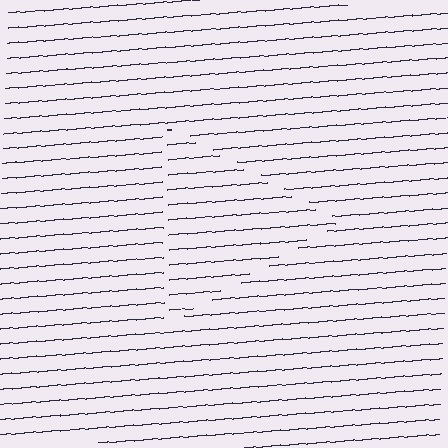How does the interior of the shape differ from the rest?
The interior of the shape contains the same grating, shifted by half a period — the contour is defined by the phase discontinuity where line-ends from the inner and outer gratings abut.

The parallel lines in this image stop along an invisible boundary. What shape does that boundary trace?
An illusory triangle. The interior of the shape contains the same grating, shifted by half a period — the contour is defined by the phase discontinuity where line-ends from the inner and outer gratings abut.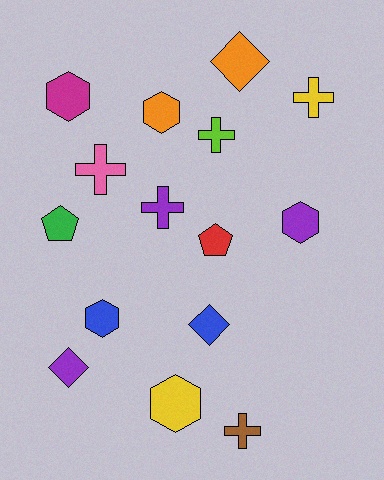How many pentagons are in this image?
There are 2 pentagons.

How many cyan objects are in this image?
There are no cyan objects.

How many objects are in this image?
There are 15 objects.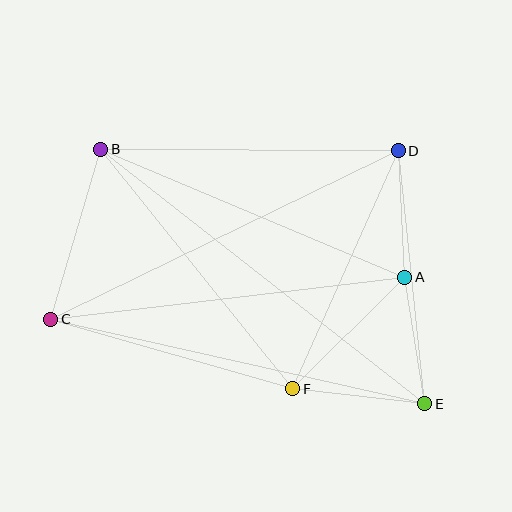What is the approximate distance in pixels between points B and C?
The distance between B and C is approximately 178 pixels.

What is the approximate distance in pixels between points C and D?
The distance between C and D is approximately 387 pixels.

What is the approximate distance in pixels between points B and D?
The distance between B and D is approximately 298 pixels.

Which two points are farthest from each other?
Points B and E are farthest from each other.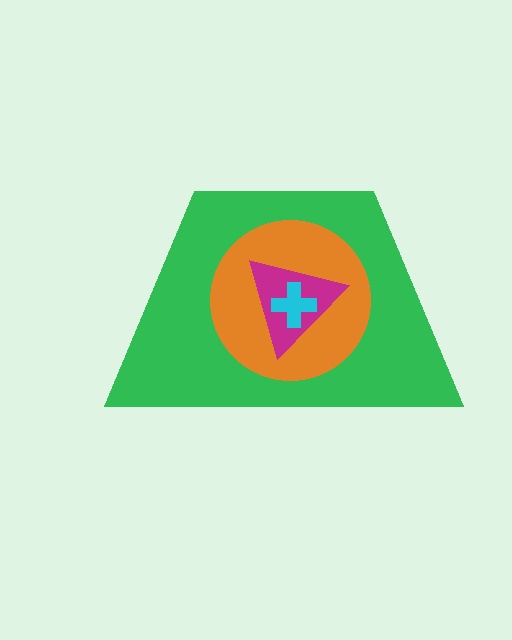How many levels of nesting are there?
4.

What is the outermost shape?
The green trapezoid.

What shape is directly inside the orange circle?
The magenta triangle.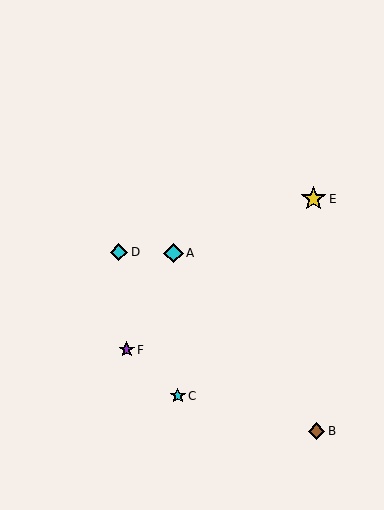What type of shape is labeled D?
Shape D is a cyan diamond.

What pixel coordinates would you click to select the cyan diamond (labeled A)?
Click at (173, 253) to select the cyan diamond A.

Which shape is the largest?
The yellow star (labeled E) is the largest.